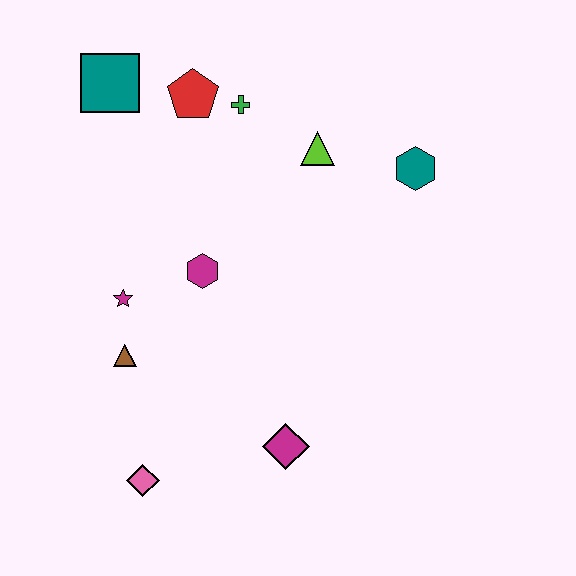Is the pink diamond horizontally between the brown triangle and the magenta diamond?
Yes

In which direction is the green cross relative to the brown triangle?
The green cross is above the brown triangle.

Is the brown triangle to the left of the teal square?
No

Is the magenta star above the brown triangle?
Yes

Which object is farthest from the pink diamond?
The teal hexagon is farthest from the pink diamond.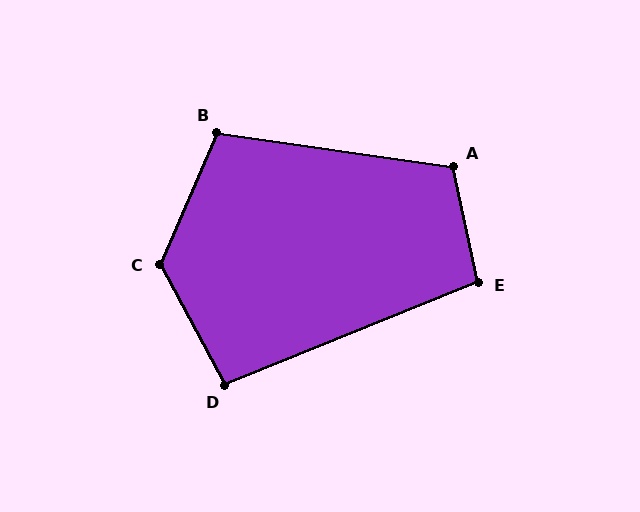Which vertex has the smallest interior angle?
D, at approximately 96 degrees.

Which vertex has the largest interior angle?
C, at approximately 128 degrees.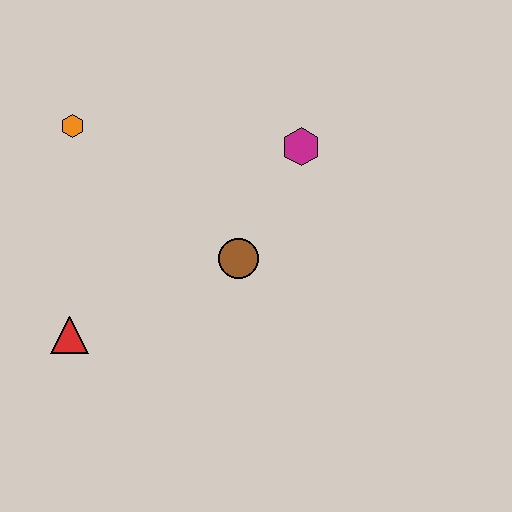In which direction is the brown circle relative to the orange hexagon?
The brown circle is to the right of the orange hexagon.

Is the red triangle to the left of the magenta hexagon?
Yes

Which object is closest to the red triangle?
The brown circle is closest to the red triangle.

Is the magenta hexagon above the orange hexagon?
No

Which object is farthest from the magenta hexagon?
The red triangle is farthest from the magenta hexagon.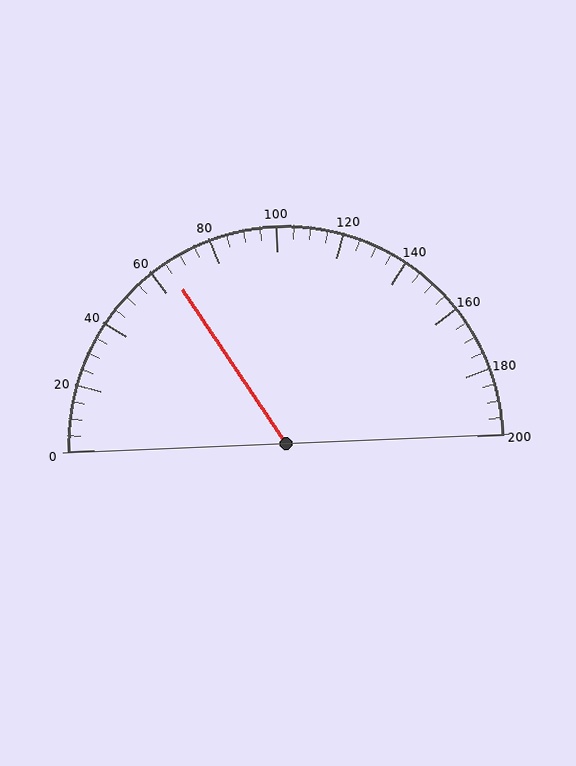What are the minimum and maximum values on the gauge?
The gauge ranges from 0 to 200.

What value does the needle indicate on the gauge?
The needle indicates approximately 65.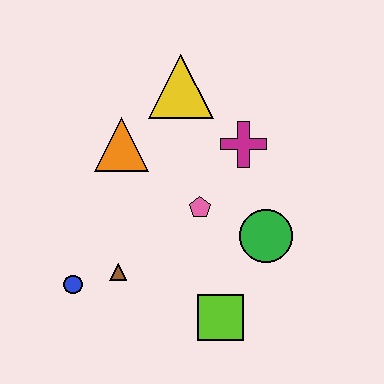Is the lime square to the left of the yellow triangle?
No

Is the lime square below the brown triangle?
Yes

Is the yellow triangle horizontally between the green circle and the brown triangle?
Yes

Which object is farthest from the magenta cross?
The blue circle is farthest from the magenta cross.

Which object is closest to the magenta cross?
The pink pentagon is closest to the magenta cross.